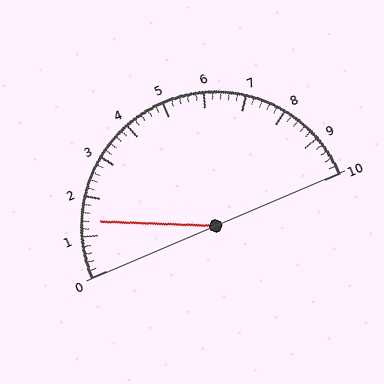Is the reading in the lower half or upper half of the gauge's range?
The reading is in the lower half of the range (0 to 10).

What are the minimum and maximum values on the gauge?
The gauge ranges from 0 to 10.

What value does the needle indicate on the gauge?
The needle indicates approximately 1.4.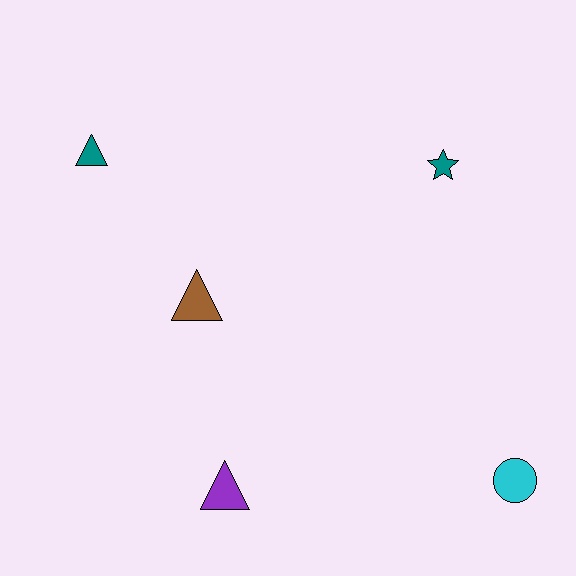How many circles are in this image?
There is 1 circle.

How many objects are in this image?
There are 5 objects.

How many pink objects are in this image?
There are no pink objects.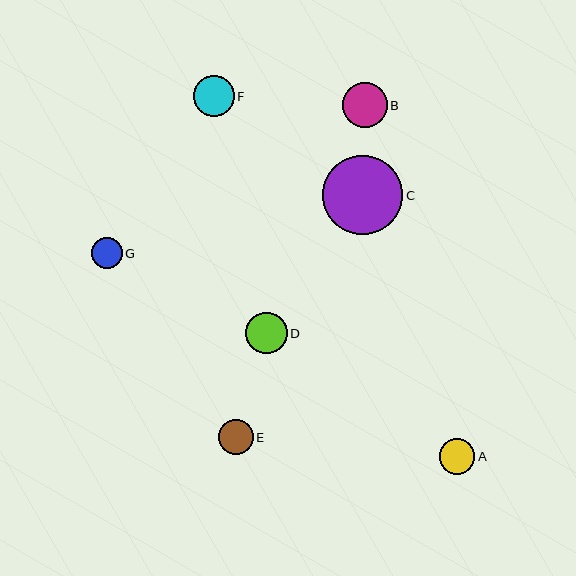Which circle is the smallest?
Circle G is the smallest with a size of approximately 31 pixels.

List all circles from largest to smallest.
From largest to smallest: C, B, D, F, A, E, G.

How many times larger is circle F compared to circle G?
Circle F is approximately 1.3 times the size of circle G.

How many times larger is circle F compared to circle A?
Circle F is approximately 1.1 times the size of circle A.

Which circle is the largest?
Circle C is the largest with a size of approximately 80 pixels.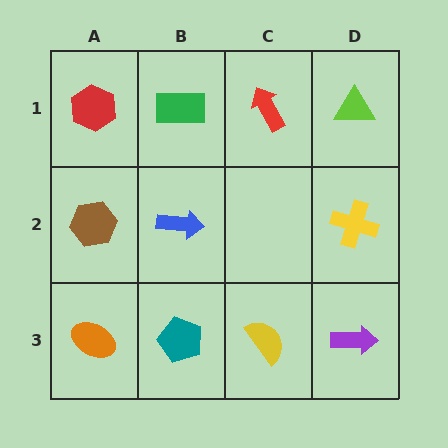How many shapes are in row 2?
3 shapes.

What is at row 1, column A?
A red hexagon.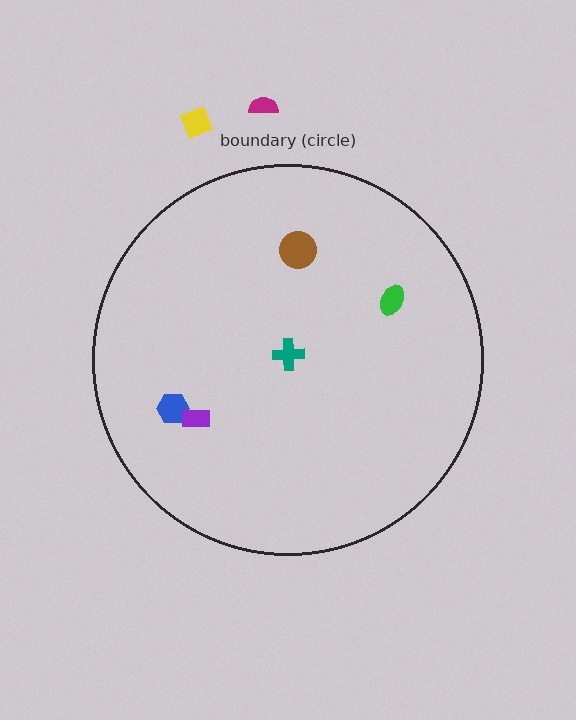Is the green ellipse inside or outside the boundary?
Inside.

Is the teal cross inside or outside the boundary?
Inside.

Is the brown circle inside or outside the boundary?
Inside.